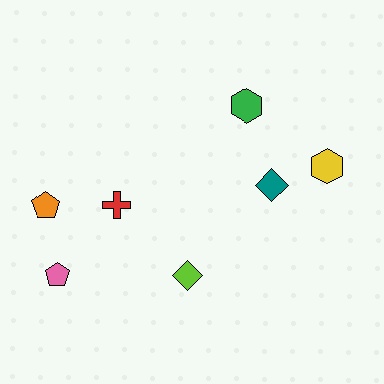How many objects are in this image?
There are 7 objects.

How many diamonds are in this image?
There are 2 diamonds.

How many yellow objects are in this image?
There is 1 yellow object.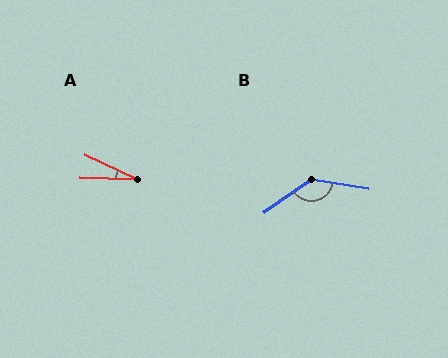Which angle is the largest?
B, at approximately 136 degrees.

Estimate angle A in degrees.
Approximately 23 degrees.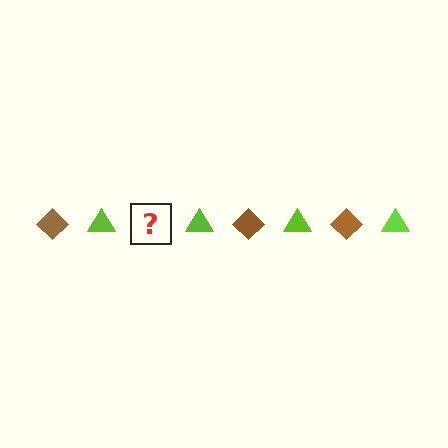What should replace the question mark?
The question mark should be replaced with a brown diamond.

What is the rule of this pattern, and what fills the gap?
The rule is that the pattern alternates between brown diamond and lime triangle. The gap should be filled with a brown diamond.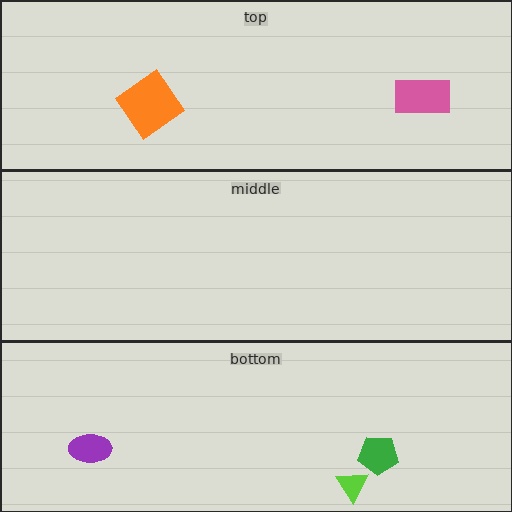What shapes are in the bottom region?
The lime triangle, the purple ellipse, the green pentagon.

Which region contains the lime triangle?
The bottom region.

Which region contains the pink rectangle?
The top region.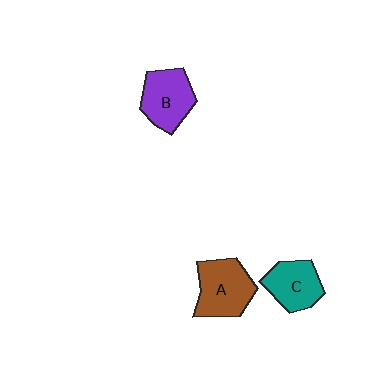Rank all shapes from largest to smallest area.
From largest to smallest: A (brown), B (purple), C (teal).